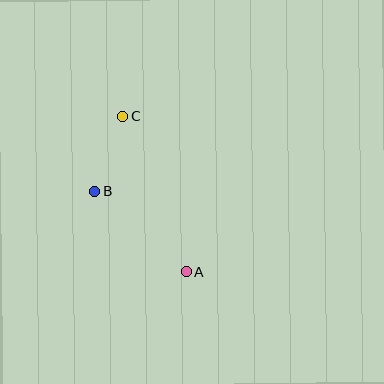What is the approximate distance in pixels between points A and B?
The distance between A and B is approximately 122 pixels.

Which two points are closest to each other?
Points B and C are closest to each other.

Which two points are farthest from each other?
Points A and C are farthest from each other.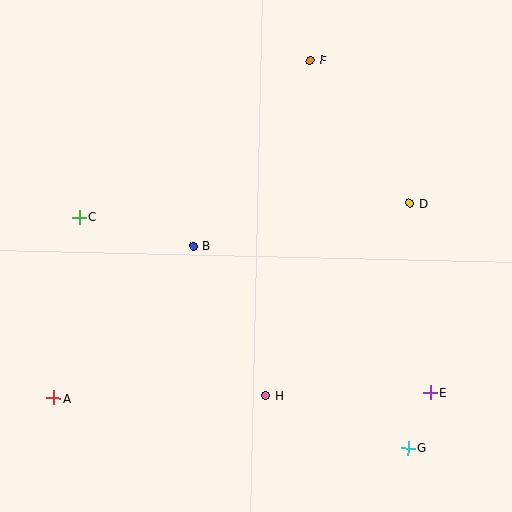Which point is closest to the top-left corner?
Point C is closest to the top-left corner.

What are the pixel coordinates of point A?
Point A is at (53, 398).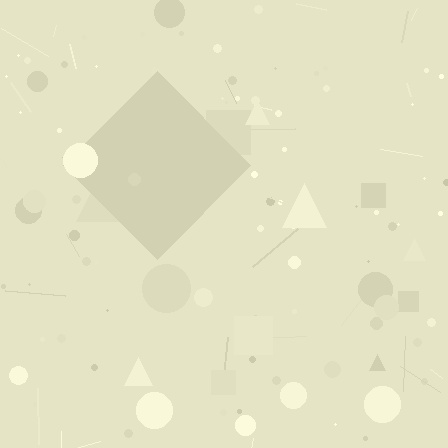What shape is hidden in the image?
A diamond is hidden in the image.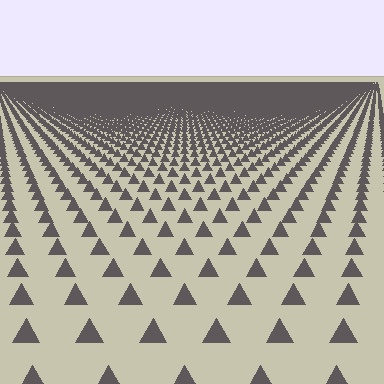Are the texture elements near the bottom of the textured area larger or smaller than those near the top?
Larger. Near the bottom, elements are closer to the viewer and appear at a bigger on-screen size.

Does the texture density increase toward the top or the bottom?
Density increases toward the top.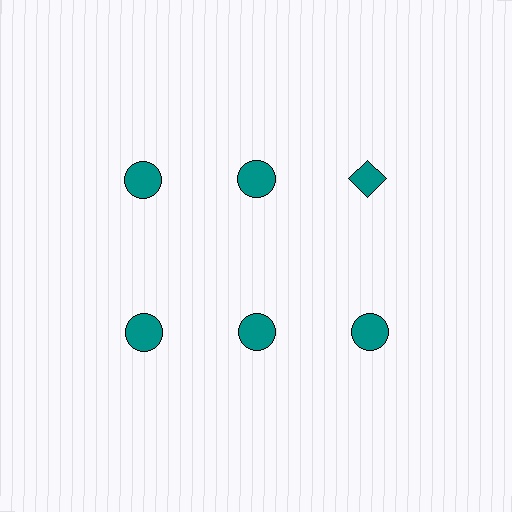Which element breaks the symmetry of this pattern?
The teal diamond in the top row, center column breaks the symmetry. All other shapes are teal circles.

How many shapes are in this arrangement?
There are 6 shapes arranged in a grid pattern.